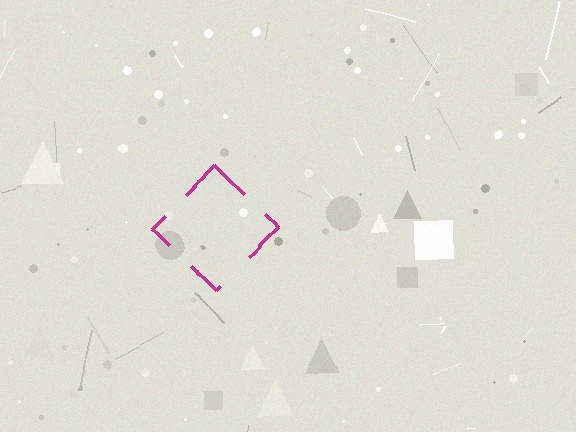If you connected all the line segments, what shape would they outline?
They would outline a diamond.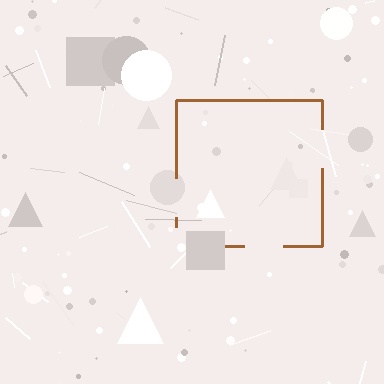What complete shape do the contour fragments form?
The contour fragments form a square.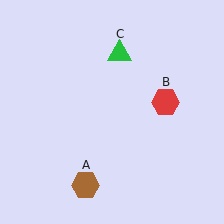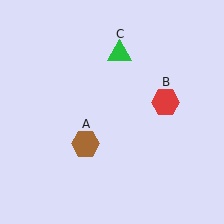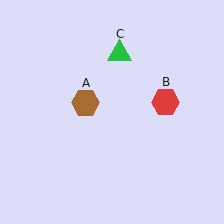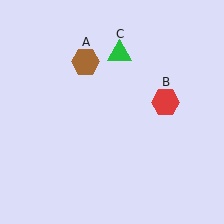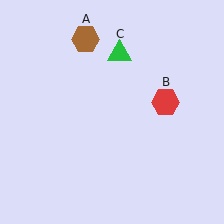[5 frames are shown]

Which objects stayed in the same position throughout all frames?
Red hexagon (object B) and green triangle (object C) remained stationary.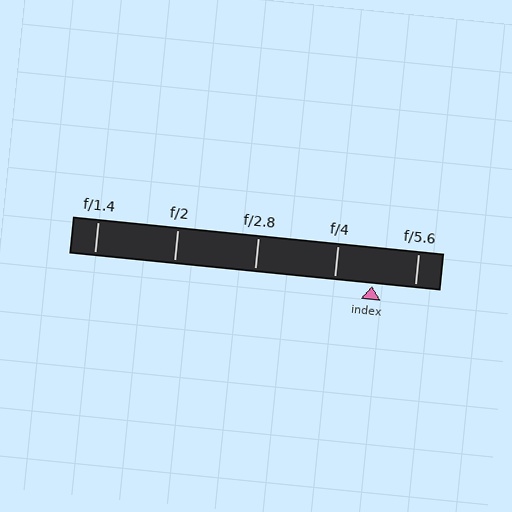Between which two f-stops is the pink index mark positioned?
The index mark is between f/4 and f/5.6.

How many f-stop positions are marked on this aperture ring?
There are 5 f-stop positions marked.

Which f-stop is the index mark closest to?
The index mark is closest to f/4.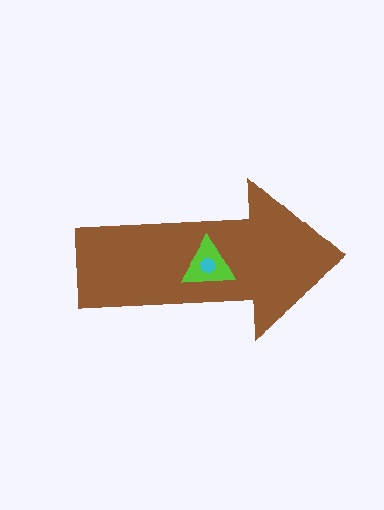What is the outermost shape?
The brown arrow.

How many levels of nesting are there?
3.